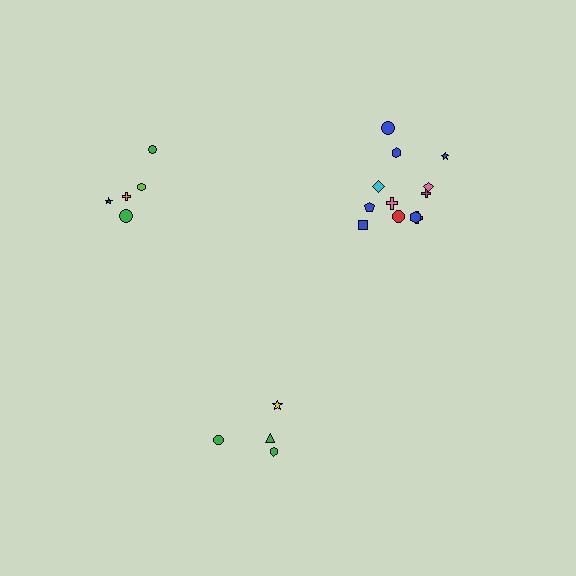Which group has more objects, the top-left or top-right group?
The top-right group.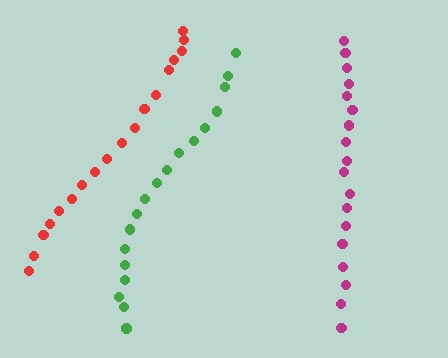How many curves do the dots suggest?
There are 3 distinct paths.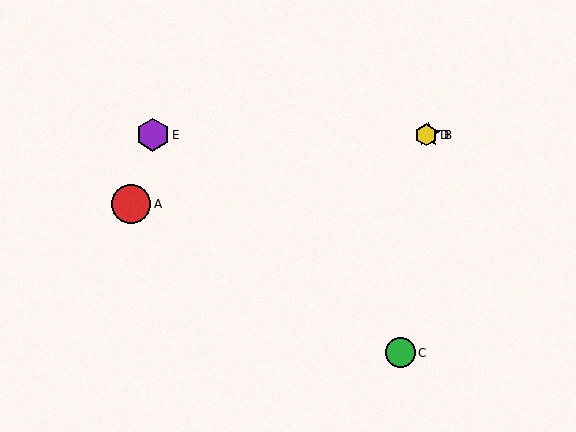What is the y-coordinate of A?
Object A is at y≈204.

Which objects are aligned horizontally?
Objects B, D, E are aligned horizontally.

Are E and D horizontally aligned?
Yes, both are at y≈135.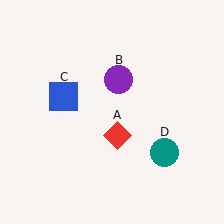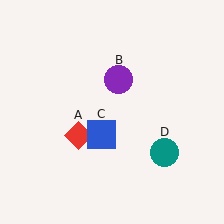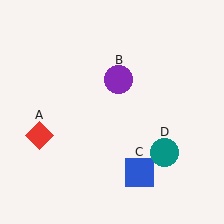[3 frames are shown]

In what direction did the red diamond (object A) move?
The red diamond (object A) moved left.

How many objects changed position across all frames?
2 objects changed position: red diamond (object A), blue square (object C).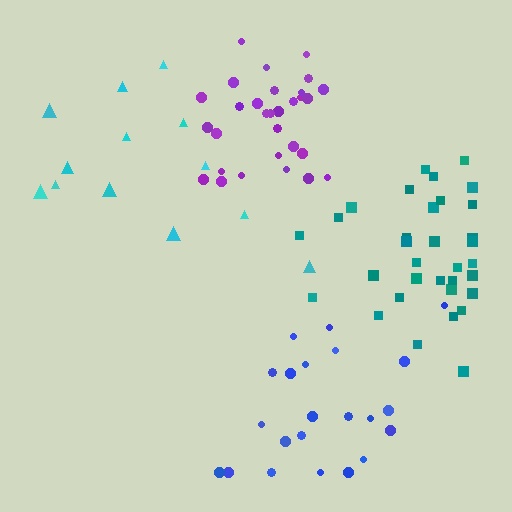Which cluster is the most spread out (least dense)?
Cyan.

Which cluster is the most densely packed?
Purple.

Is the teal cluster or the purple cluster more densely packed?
Purple.